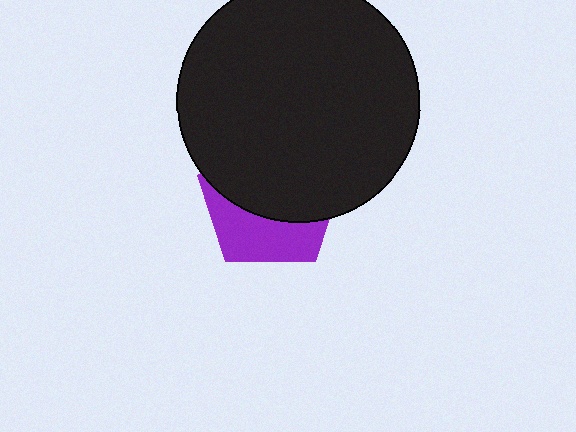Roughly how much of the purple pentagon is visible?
A small part of it is visible (roughly 37%).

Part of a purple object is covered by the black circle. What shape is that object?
It is a pentagon.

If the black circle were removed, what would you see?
You would see the complete purple pentagon.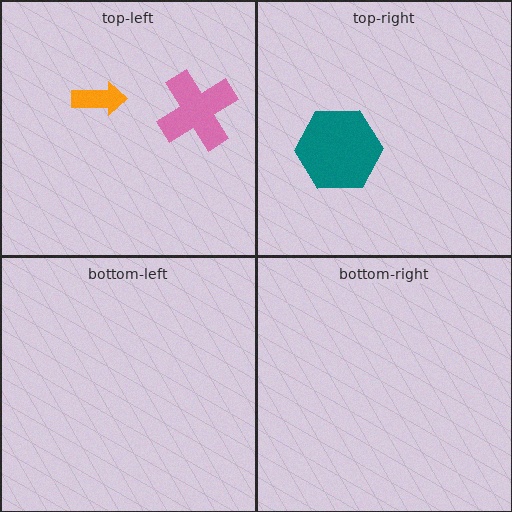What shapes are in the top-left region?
The orange arrow, the pink cross.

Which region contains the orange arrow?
The top-left region.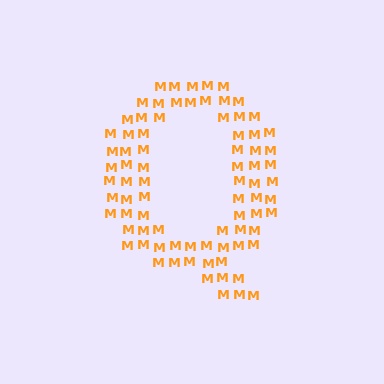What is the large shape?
The large shape is the letter Q.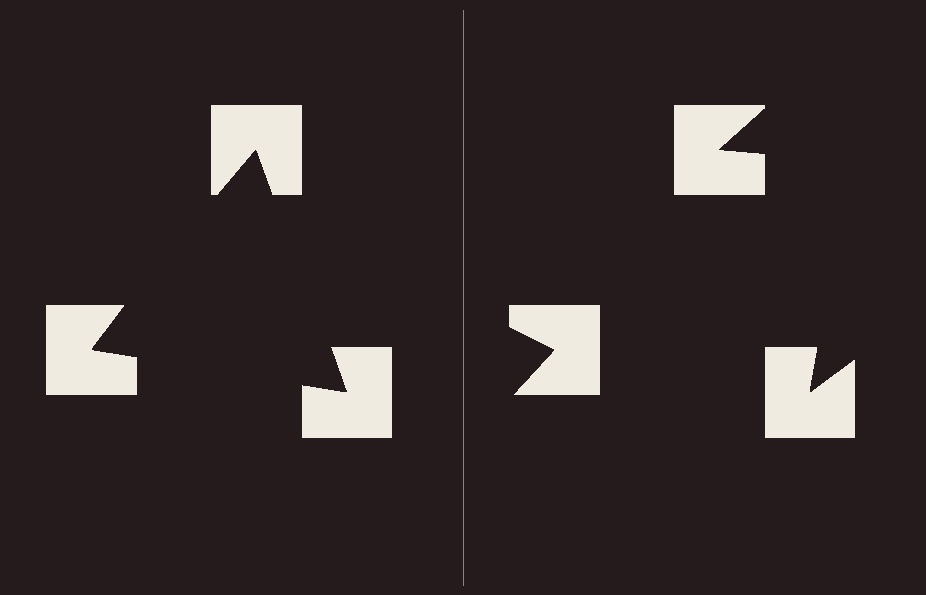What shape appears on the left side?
An illusory triangle.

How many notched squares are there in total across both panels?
6 — 3 on each side.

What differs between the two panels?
The notched squares are positioned identically on both sides; only the wedge orientations differ. On the left they align to a triangle; on the right they are misaligned.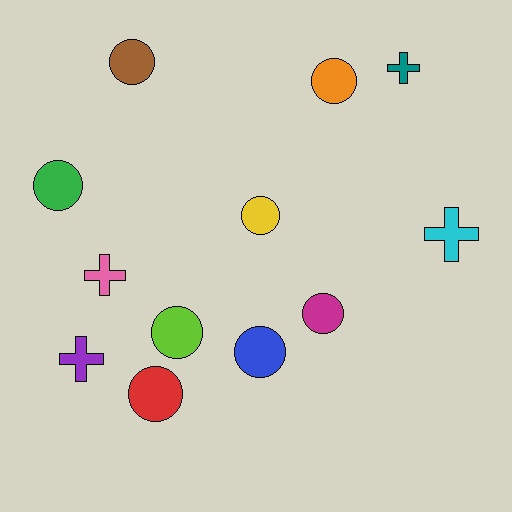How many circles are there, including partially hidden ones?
There are 8 circles.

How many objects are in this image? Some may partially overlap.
There are 12 objects.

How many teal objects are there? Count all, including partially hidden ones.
There is 1 teal object.